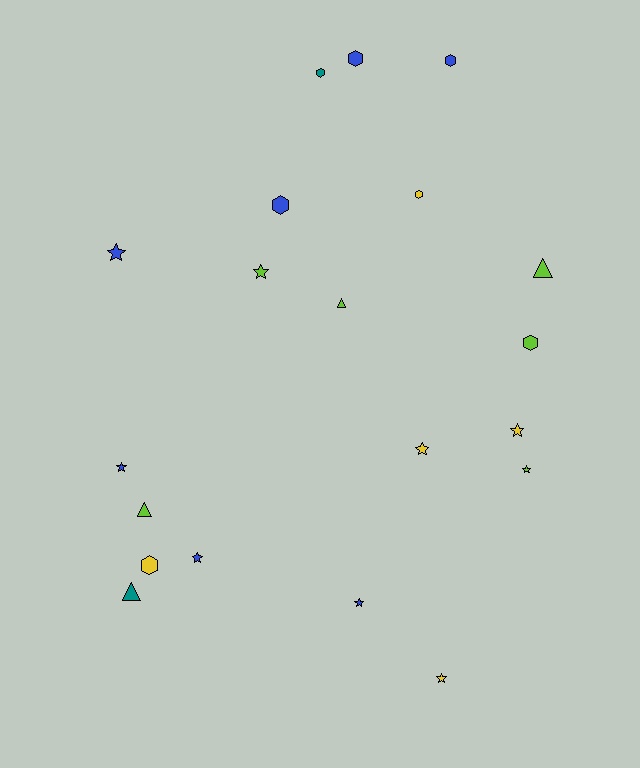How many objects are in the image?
There are 20 objects.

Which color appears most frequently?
Blue, with 7 objects.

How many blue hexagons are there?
There are 3 blue hexagons.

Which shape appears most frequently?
Star, with 9 objects.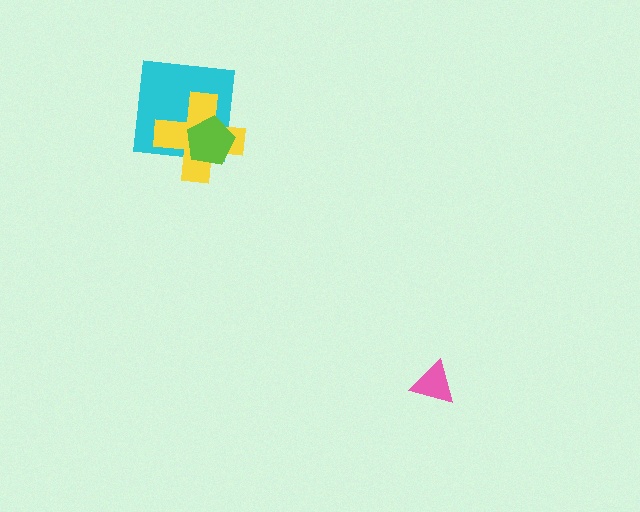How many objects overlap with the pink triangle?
0 objects overlap with the pink triangle.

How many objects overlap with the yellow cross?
2 objects overlap with the yellow cross.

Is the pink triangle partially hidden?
No, no other shape covers it.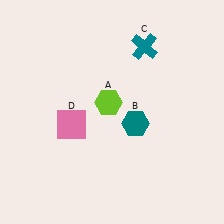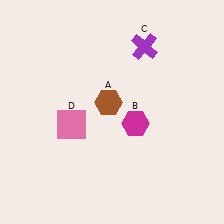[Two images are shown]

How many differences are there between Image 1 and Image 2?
There are 3 differences between the two images.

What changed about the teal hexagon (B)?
In Image 1, B is teal. In Image 2, it changed to magenta.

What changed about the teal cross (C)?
In Image 1, C is teal. In Image 2, it changed to purple.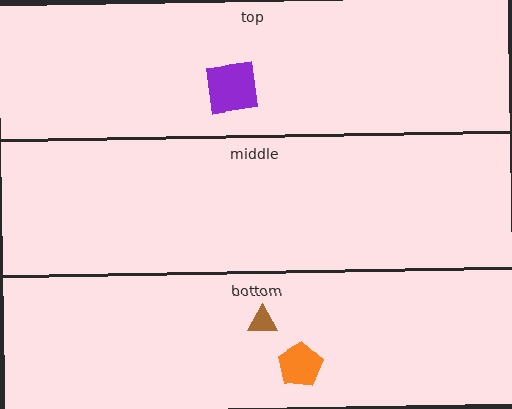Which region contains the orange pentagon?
The bottom region.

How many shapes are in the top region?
1.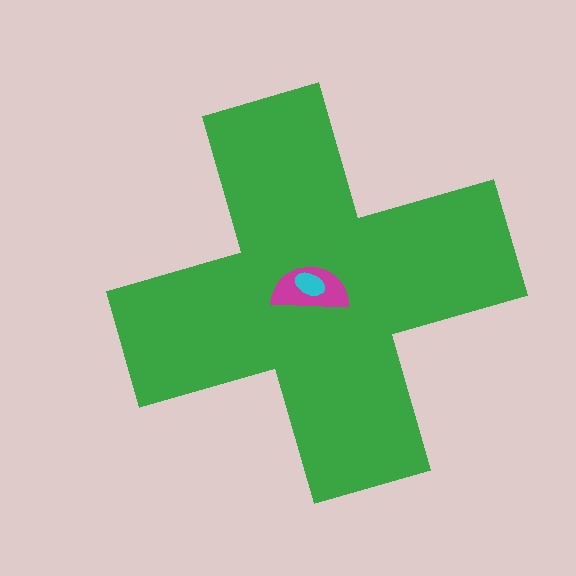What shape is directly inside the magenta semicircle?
The cyan ellipse.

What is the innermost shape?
The cyan ellipse.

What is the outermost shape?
The green cross.